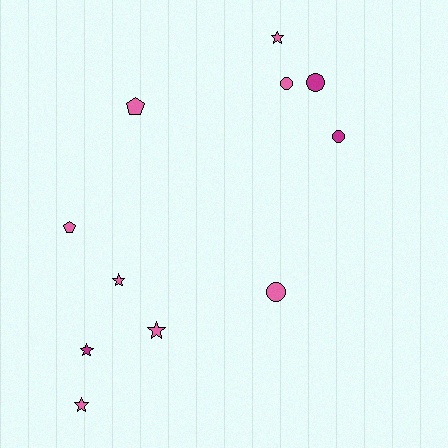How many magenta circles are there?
There are 2 magenta circles.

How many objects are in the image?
There are 11 objects.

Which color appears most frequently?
Pink, with 8 objects.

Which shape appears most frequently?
Star, with 5 objects.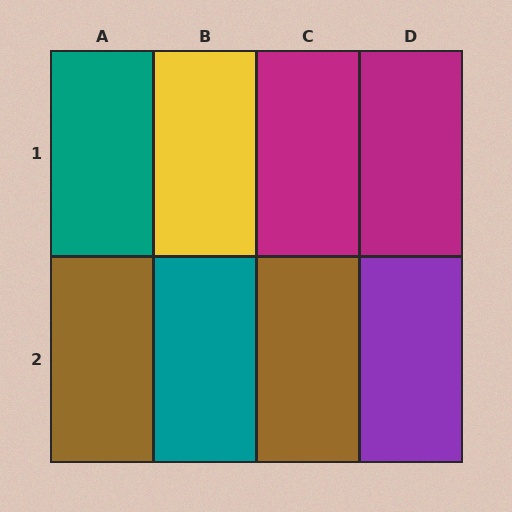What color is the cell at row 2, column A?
Brown.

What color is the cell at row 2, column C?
Brown.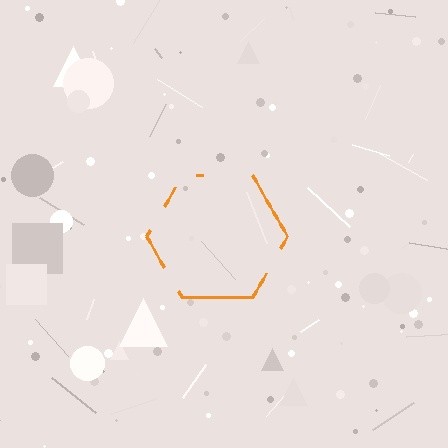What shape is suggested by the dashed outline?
The dashed outline suggests a hexagon.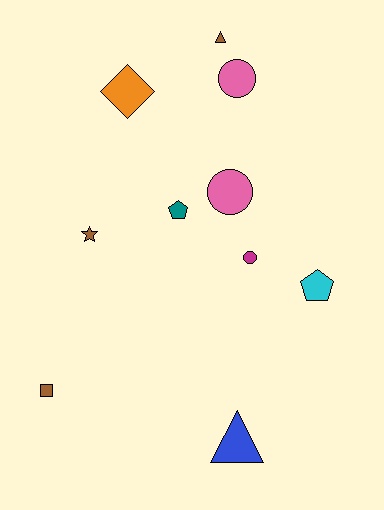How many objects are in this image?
There are 10 objects.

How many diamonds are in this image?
There is 1 diamond.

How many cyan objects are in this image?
There is 1 cyan object.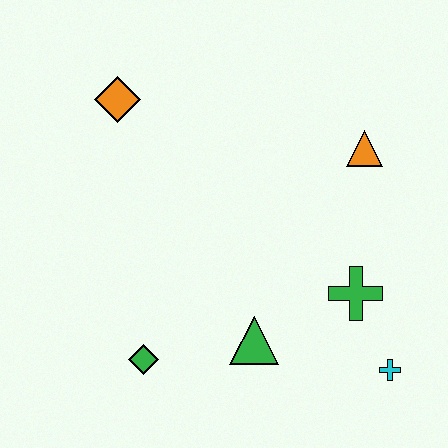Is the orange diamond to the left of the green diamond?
Yes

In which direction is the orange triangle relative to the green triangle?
The orange triangle is above the green triangle.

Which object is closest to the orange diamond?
The orange triangle is closest to the orange diamond.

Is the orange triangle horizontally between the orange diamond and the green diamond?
No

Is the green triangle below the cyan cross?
No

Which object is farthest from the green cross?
The orange diamond is farthest from the green cross.